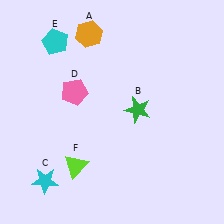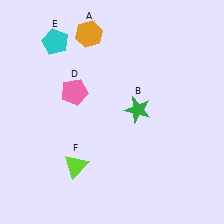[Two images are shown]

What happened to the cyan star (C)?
The cyan star (C) was removed in Image 2. It was in the bottom-left area of Image 1.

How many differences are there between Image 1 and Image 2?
There is 1 difference between the two images.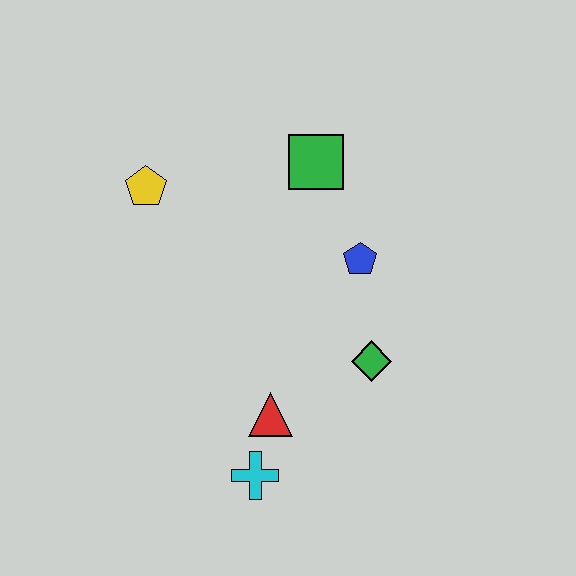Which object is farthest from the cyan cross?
The green square is farthest from the cyan cross.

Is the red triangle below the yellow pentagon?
Yes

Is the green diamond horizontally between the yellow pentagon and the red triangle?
No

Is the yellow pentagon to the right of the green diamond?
No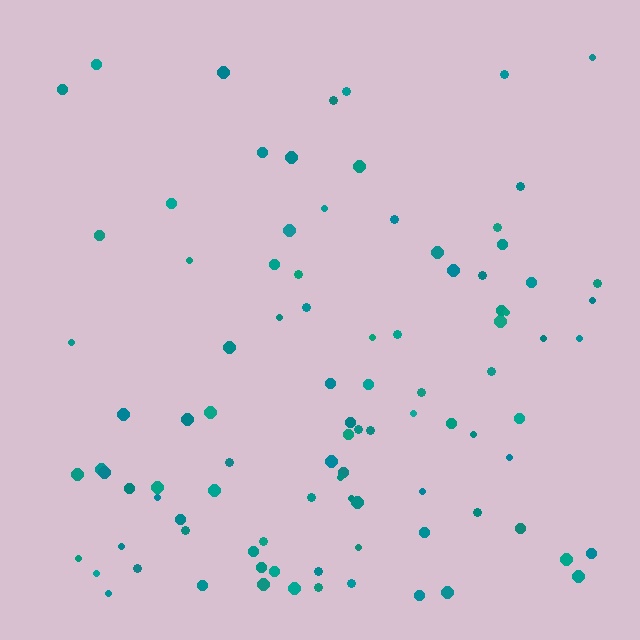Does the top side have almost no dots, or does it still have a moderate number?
Still a moderate number, just noticeably fewer than the bottom.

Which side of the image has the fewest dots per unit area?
The top.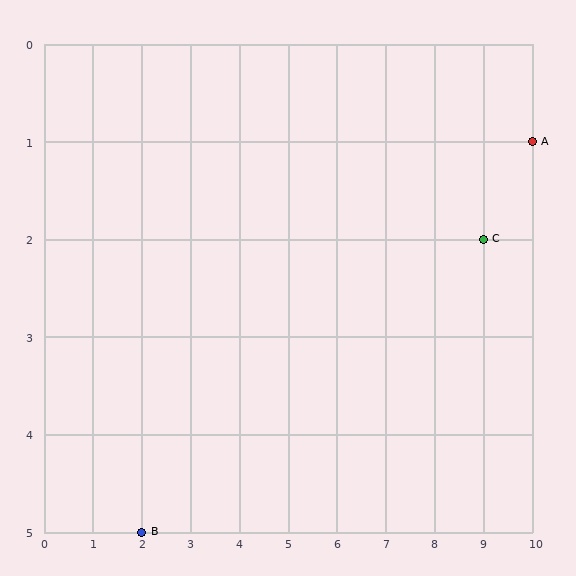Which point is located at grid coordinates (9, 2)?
Point C is at (9, 2).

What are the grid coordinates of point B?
Point B is at grid coordinates (2, 5).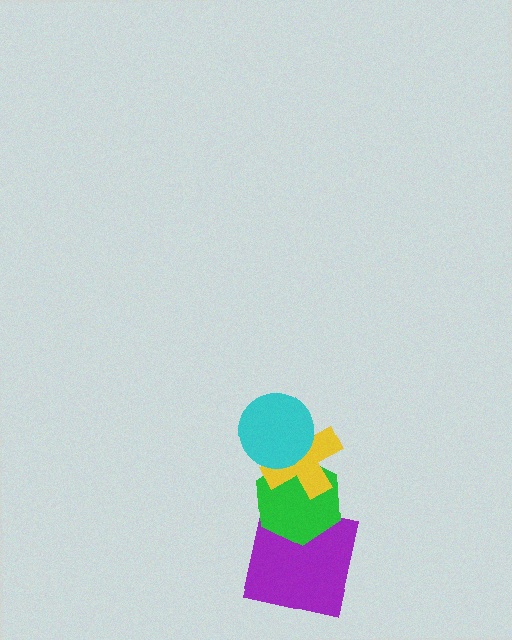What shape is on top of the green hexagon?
The yellow cross is on top of the green hexagon.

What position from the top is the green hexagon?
The green hexagon is 3rd from the top.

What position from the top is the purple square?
The purple square is 4th from the top.